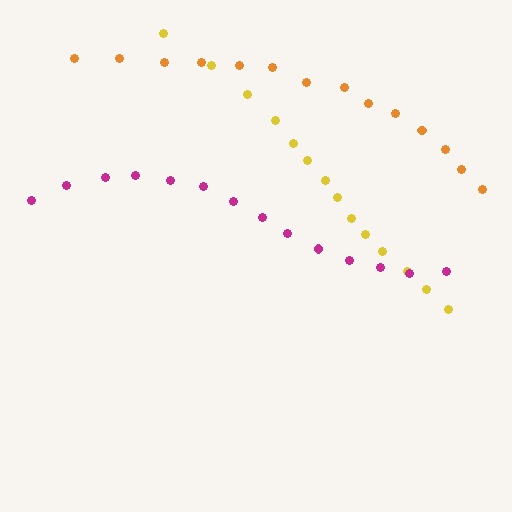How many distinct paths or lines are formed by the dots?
There are 3 distinct paths.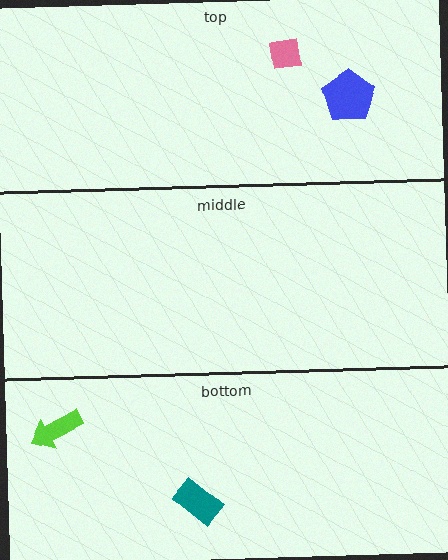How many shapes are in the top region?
2.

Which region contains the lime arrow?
The bottom region.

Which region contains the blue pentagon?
The top region.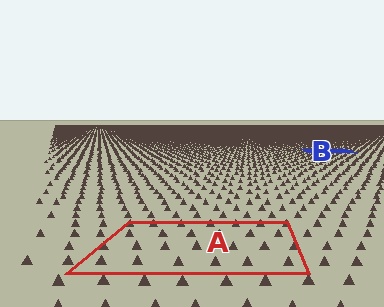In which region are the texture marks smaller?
The texture marks are smaller in region B, because it is farther away.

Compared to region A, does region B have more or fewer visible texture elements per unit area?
Region B has more texture elements per unit area — they are packed more densely because it is farther away.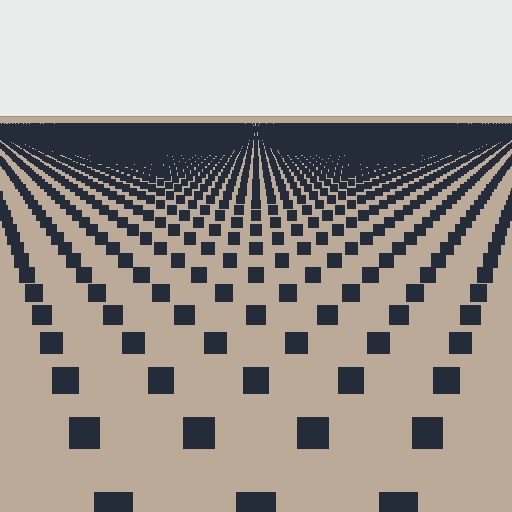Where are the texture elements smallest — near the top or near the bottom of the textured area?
Near the top.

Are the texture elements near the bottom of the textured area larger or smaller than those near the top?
Larger. Near the bottom, elements are closer to the viewer and appear at a bigger on-screen size.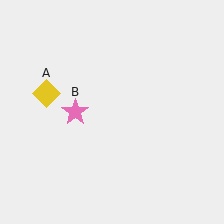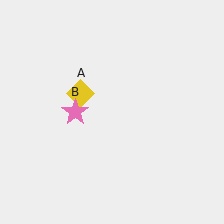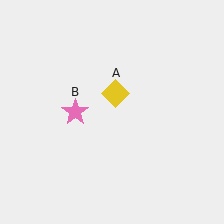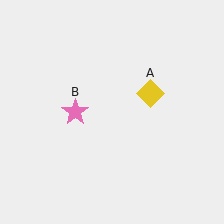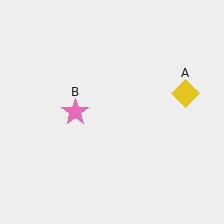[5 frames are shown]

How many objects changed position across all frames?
1 object changed position: yellow diamond (object A).